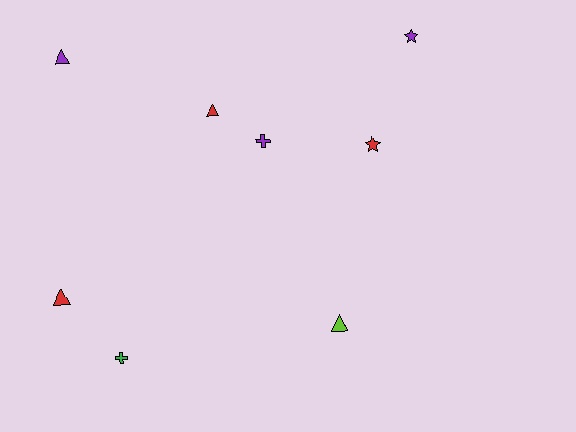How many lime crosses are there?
There are no lime crosses.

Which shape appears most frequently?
Triangle, with 4 objects.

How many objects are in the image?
There are 8 objects.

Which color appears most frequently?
Purple, with 3 objects.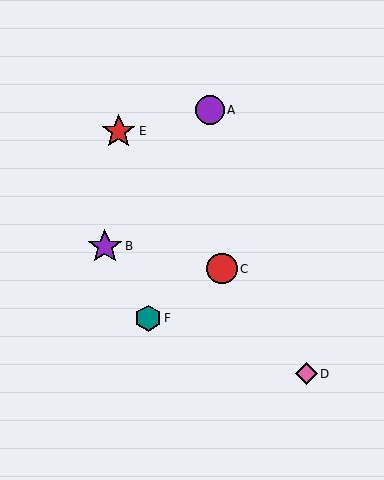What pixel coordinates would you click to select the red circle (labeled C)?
Click at (222, 269) to select the red circle C.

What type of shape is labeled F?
Shape F is a teal hexagon.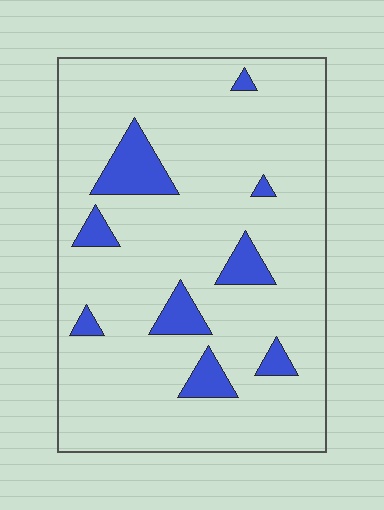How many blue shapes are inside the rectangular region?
9.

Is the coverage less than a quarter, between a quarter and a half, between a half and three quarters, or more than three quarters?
Less than a quarter.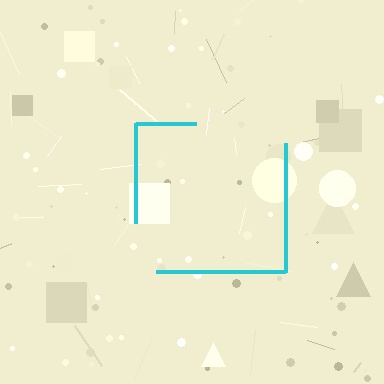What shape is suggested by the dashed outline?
The dashed outline suggests a square.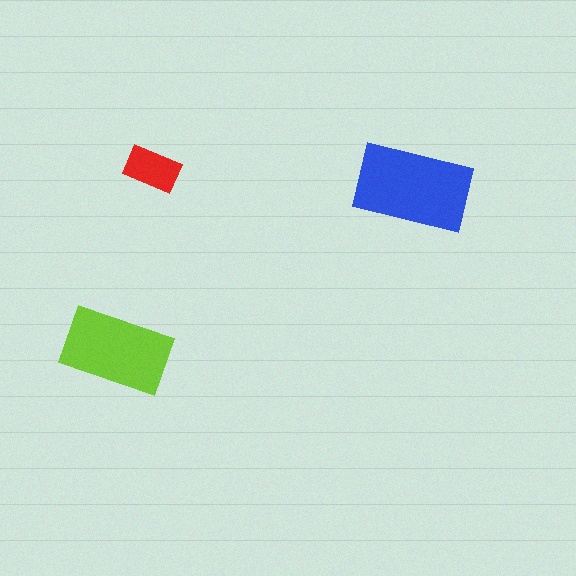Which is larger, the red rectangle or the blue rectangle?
The blue one.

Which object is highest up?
The red rectangle is topmost.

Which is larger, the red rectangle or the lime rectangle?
The lime one.